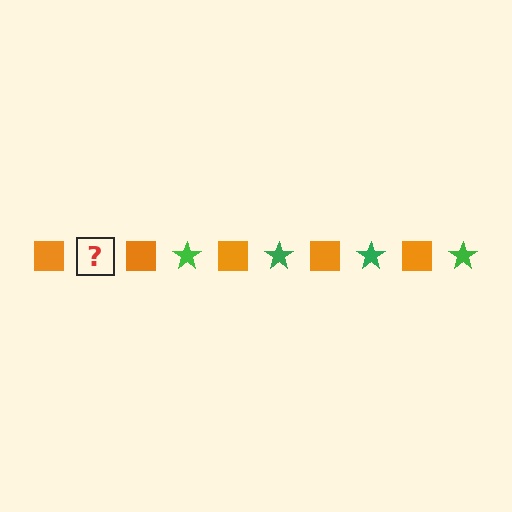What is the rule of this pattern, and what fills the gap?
The rule is that the pattern alternates between orange square and green star. The gap should be filled with a green star.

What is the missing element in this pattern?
The missing element is a green star.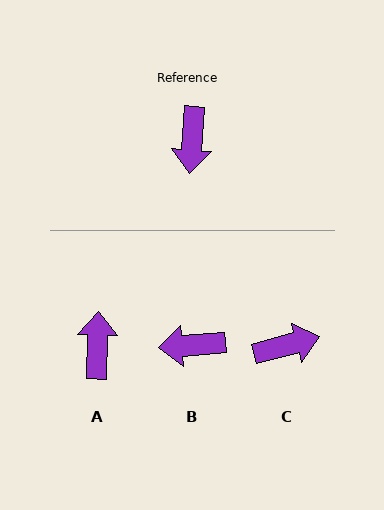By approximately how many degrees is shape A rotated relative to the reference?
Approximately 178 degrees clockwise.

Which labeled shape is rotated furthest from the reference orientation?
A, about 178 degrees away.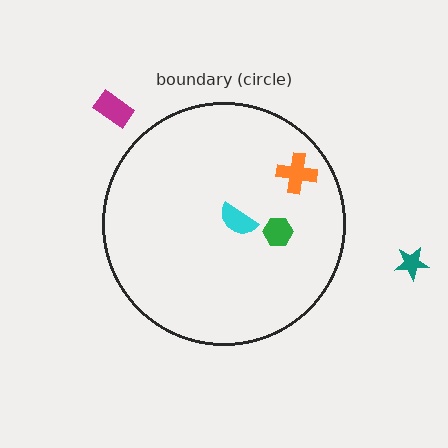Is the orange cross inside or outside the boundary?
Inside.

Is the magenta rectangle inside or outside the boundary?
Outside.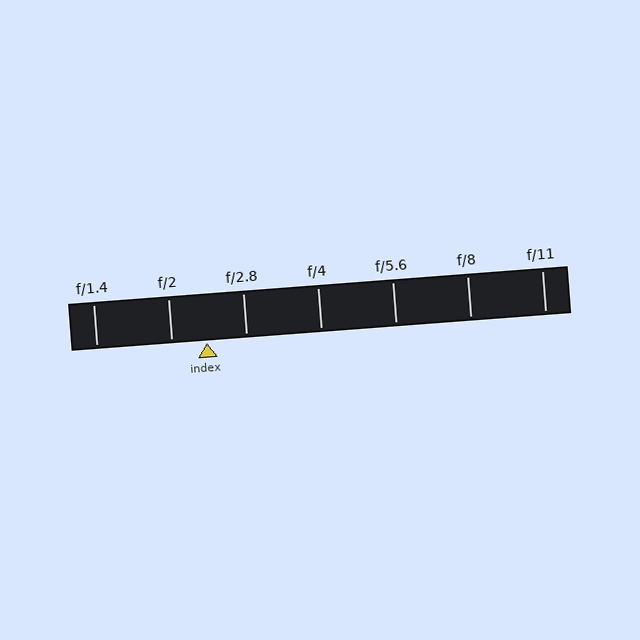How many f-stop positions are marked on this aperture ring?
There are 7 f-stop positions marked.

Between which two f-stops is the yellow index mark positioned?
The index mark is between f/2 and f/2.8.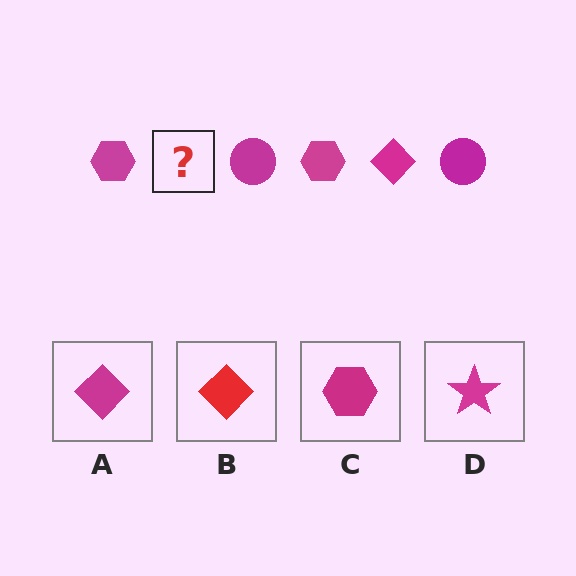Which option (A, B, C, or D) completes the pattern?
A.